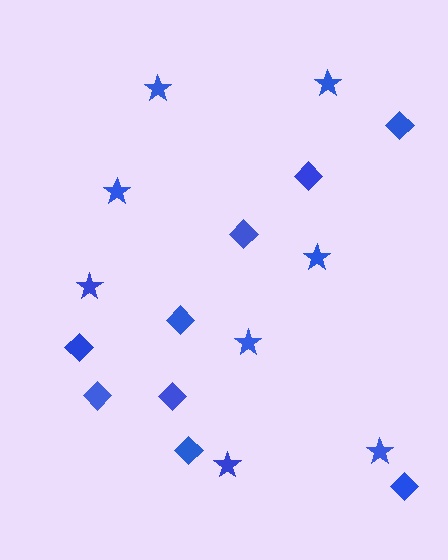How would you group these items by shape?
There are 2 groups: one group of diamonds (9) and one group of stars (8).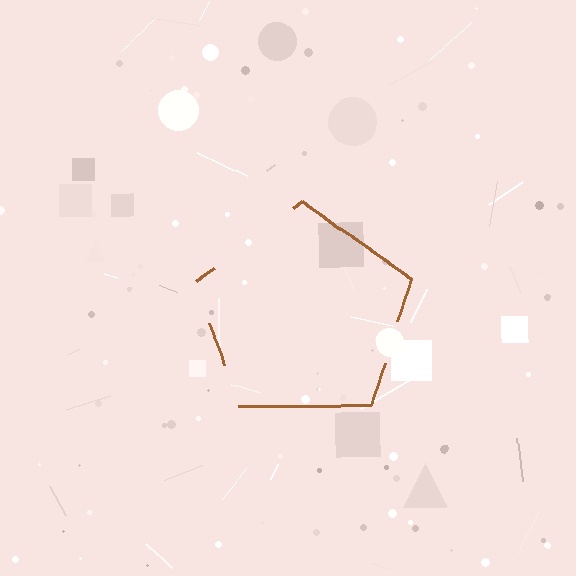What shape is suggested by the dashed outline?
The dashed outline suggests a pentagon.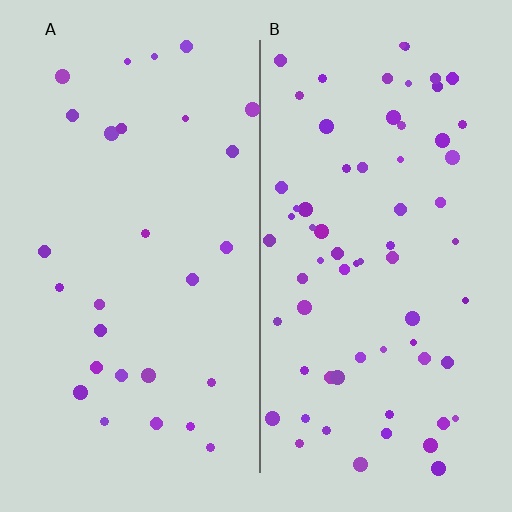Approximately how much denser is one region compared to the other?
Approximately 2.4× — region B over region A.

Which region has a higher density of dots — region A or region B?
B (the right).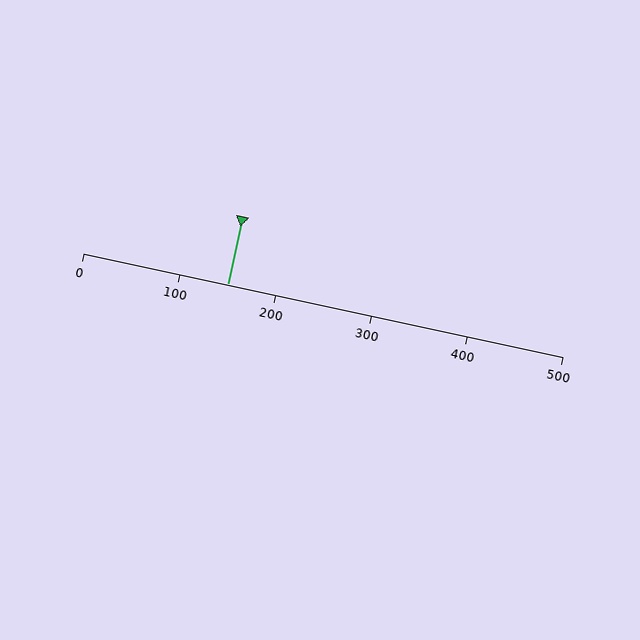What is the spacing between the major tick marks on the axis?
The major ticks are spaced 100 apart.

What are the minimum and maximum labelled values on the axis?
The axis runs from 0 to 500.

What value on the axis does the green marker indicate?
The marker indicates approximately 150.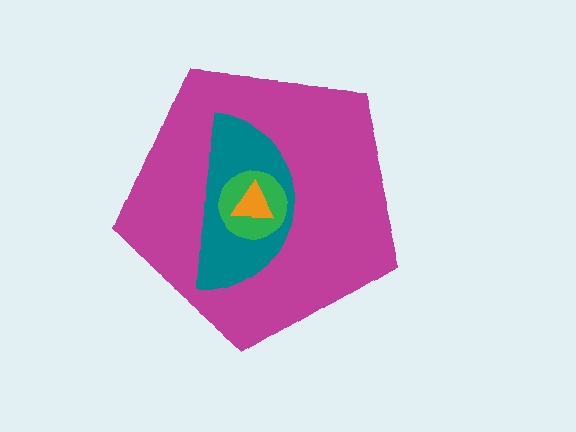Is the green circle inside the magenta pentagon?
Yes.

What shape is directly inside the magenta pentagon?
The teal semicircle.